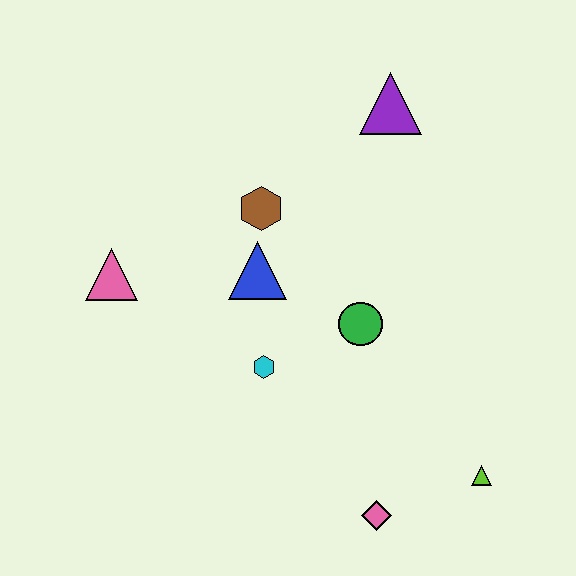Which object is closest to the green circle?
The cyan hexagon is closest to the green circle.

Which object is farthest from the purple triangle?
The pink diamond is farthest from the purple triangle.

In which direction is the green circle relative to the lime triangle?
The green circle is above the lime triangle.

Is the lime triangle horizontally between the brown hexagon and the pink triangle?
No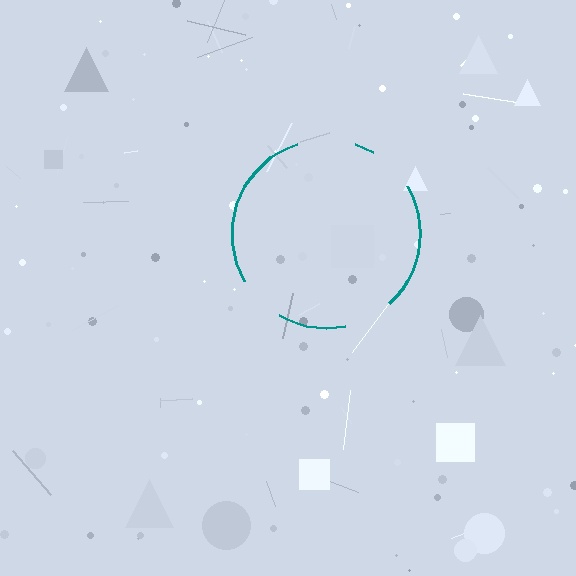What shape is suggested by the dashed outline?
The dashed outline suggests a circle.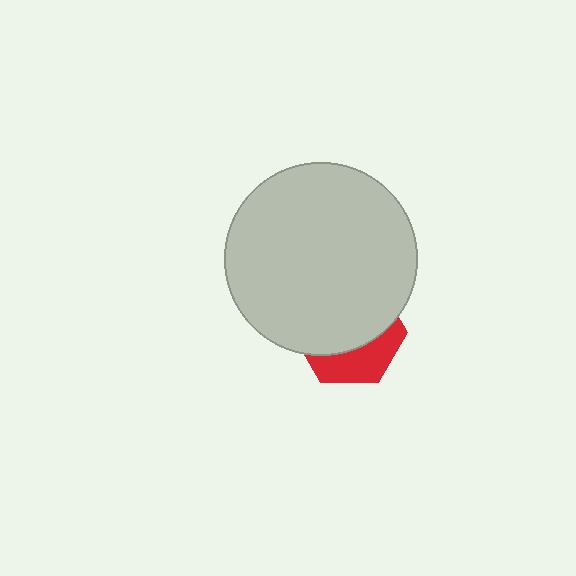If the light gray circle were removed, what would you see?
You would see the complete red hexagon.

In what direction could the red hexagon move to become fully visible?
The red hexagon could move down. That would shift it out from behind the light gray circle entirely.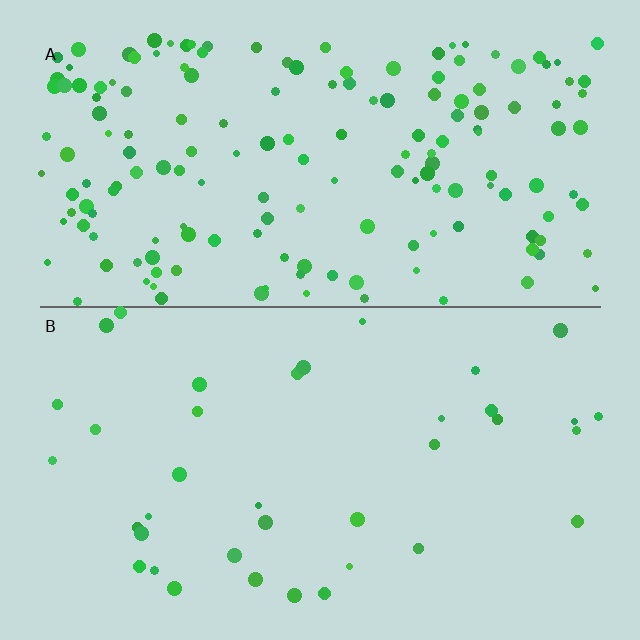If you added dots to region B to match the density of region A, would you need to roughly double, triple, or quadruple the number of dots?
Approximately quadruple.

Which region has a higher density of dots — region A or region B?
A (the top).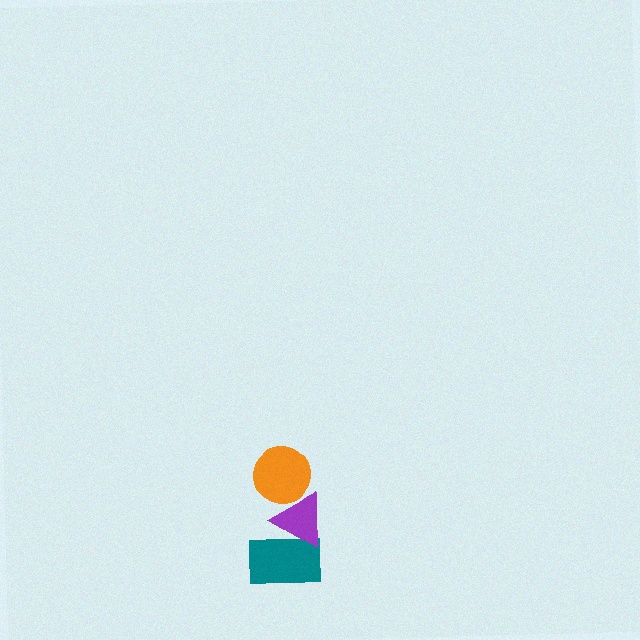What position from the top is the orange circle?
The orange circle is 1st from the top.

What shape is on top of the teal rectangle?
The purple triangle is on top of the teal rectangle.